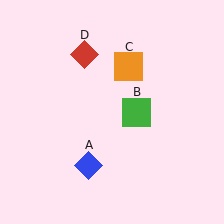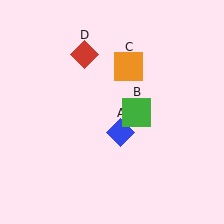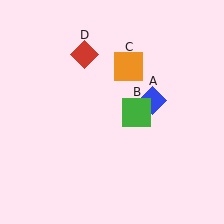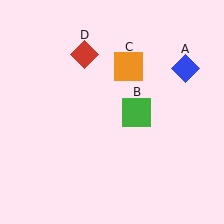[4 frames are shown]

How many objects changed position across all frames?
1 object changed position: blue diamond (object A).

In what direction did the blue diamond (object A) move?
The blue diamond (object A) moved up and to the right.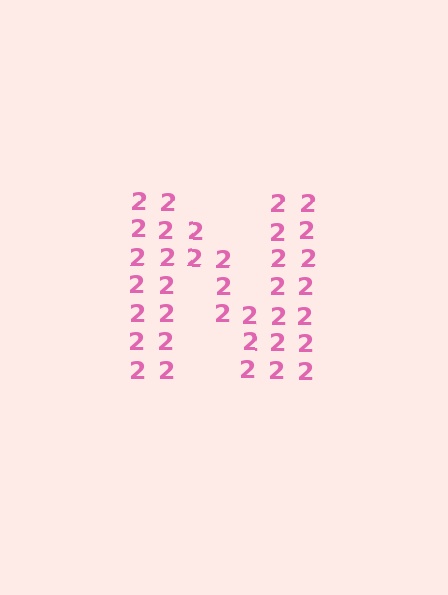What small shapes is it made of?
It is made of small digit 2's.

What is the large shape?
The large shape is the letter N.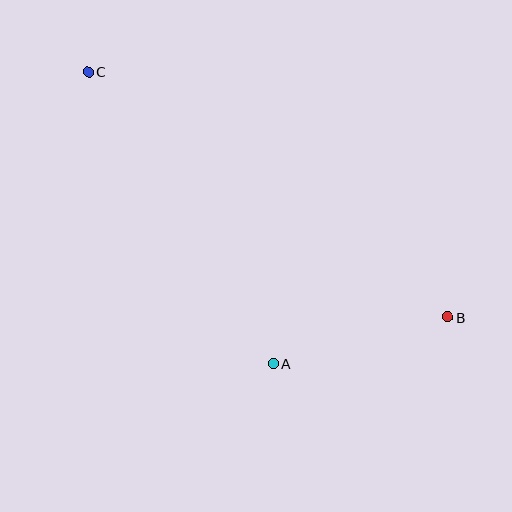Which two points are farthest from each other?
Points B and C are farthest from each other.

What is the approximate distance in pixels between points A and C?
The distance between A and C is approximately 346 pixels.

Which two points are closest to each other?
Points A and B are closest to each other.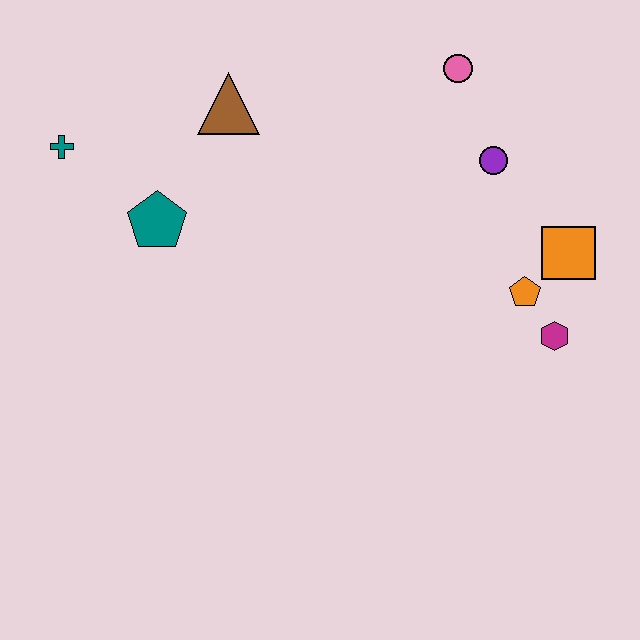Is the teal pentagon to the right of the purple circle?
No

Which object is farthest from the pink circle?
The teal cross is farthest from the pink circle.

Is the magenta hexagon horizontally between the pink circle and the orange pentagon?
No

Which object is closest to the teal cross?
The teal pentagon is closest to the teal cross.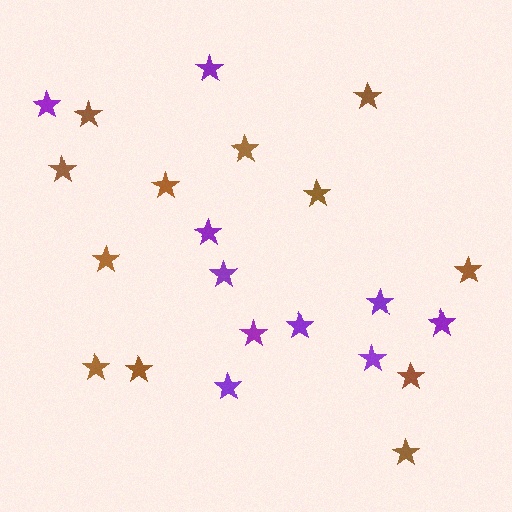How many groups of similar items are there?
There are 2 groups: one group of purple stars (10) and one group of brown stars (12).